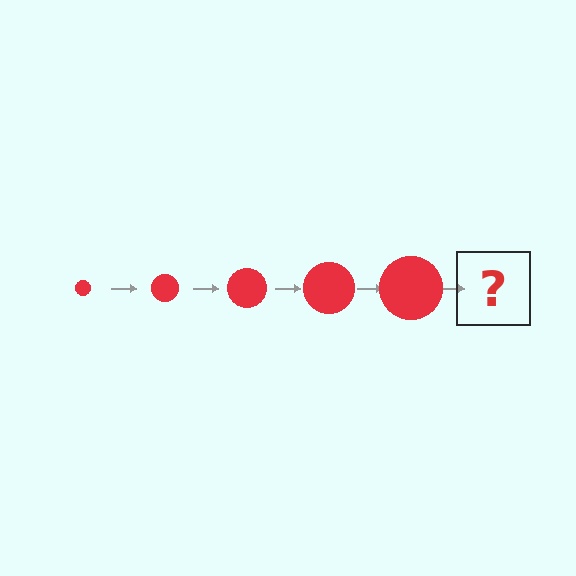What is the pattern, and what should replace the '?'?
The pattern is that the circle gets progressively larger each step. The '?' should be a red circle, larger than the previous one.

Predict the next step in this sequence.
The next step is a red circle, larger than the previous one.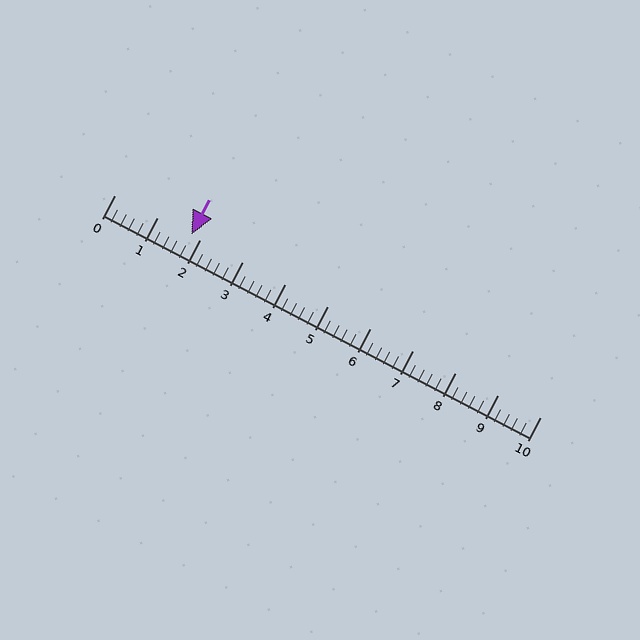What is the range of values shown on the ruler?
The ruler shows values from 0 to 10.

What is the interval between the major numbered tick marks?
The major tick marks are spaced 1 units apart.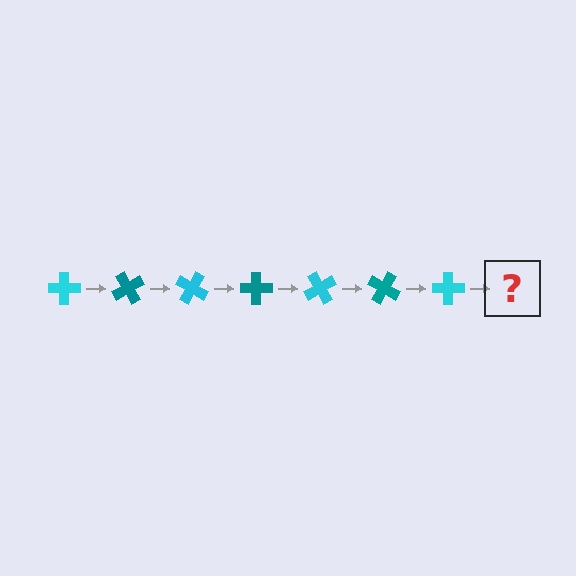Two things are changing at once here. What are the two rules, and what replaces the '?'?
The two rules are that it rotates 60 degrees each step and the color cycles through cyan and teal. The '?' should be a teal cross, rotated 420 degrees from the start.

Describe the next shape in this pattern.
It should be a teal cross, rotated 420 degrees from the start.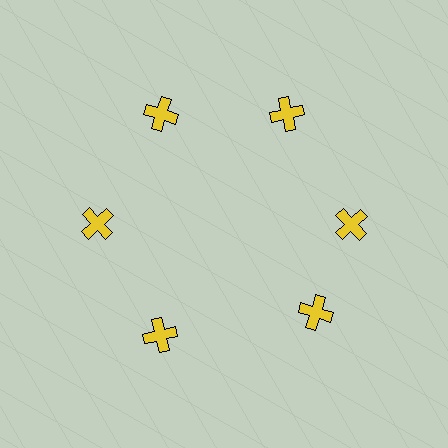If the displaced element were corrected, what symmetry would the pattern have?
It would have 6-fold rotational symmetry — the pattern would map onto itself every 60 degrees.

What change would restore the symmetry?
The symmetry would be restored by rotating it back into even spacing with its neighbors so that all 6 crosses sit at equal angles and equal distance from the center.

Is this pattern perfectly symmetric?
No. The 6 yellow crosses are arranged in a ring, but one element near the 5 o'clock position is rotated out of alignment along the ring, breaking the 6-fold rotational symmetry.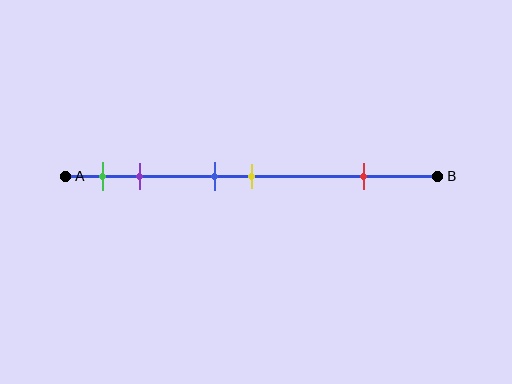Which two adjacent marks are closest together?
The blue and yellow marks are the closest adjacent pair.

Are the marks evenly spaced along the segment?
No, the marks are not evenly spaced.